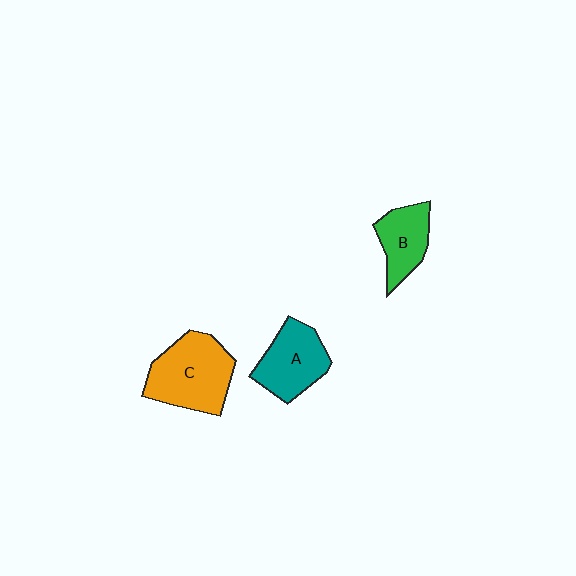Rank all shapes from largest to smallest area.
From largest to smallest: C (orange), A (teal), B (green).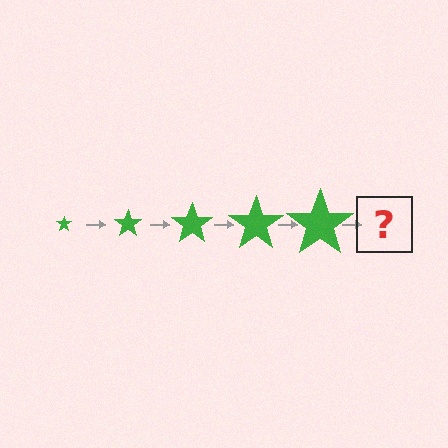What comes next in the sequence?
The next element should be a green star, larger than the previous one.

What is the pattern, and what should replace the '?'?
The pattern is that the star gets progressively larger each step. The '?' should be a green star, larger than the previous one.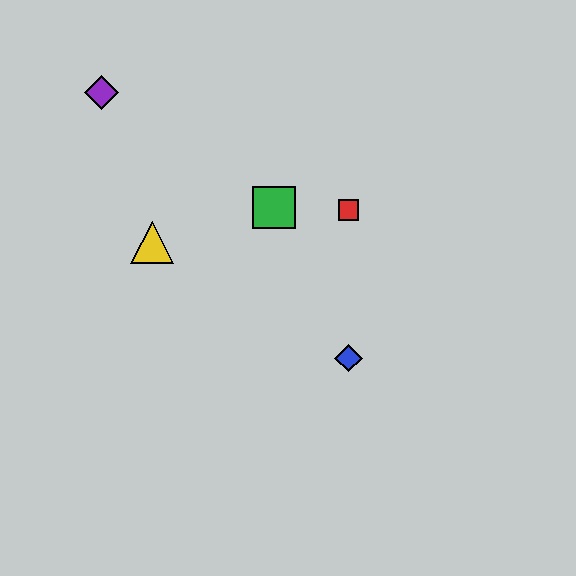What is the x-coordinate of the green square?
The green square is at x≈274.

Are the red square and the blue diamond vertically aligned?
Yes, both are at x≈349.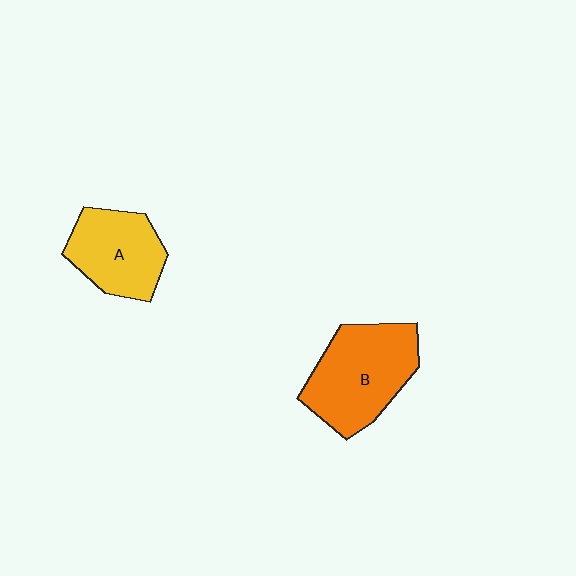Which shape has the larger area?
Shape B (orange).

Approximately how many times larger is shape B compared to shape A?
Approximately 1.3 times.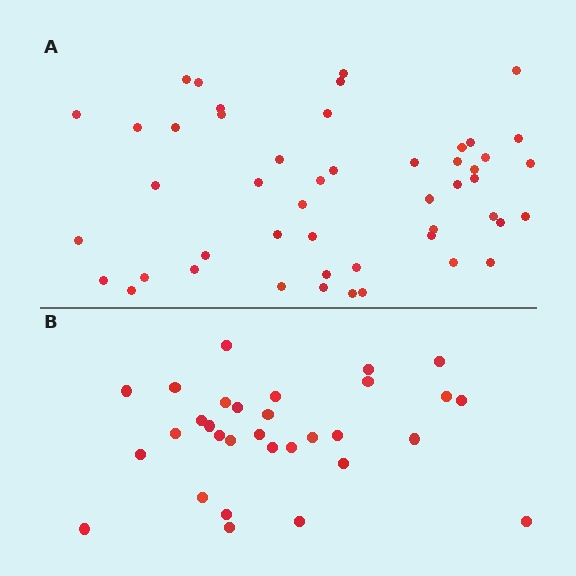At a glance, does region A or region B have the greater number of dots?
Region A (the top region) has more dots.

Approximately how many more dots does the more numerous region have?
Region A has approximately 20 more dots than region B.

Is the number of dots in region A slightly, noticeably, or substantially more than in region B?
Region A has substantially more. The ratio is roughly 1.6 to 1.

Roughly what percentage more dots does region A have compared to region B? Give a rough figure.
About 60% more.